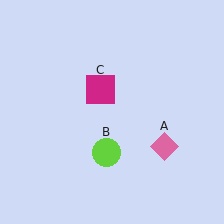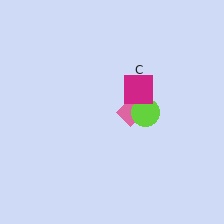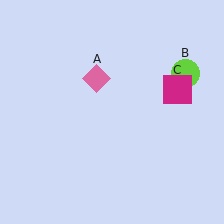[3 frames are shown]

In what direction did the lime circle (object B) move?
The lime circle (object B) moved up and to the right.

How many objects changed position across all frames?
3 objects changed position: pink diamond (object A), lime circle (object B), magenta square (object C).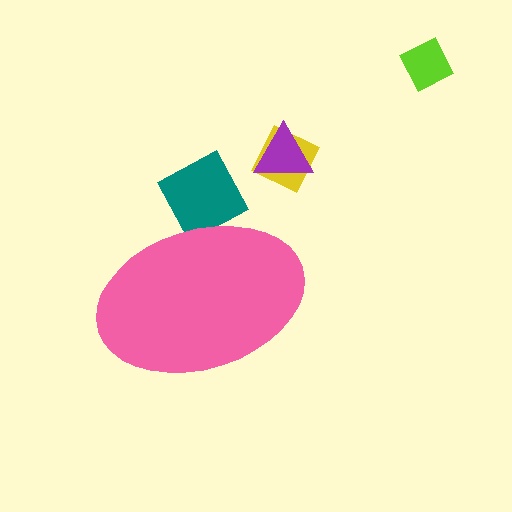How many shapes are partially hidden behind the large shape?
1 shape is partially hidden.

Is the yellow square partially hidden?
No, the yellow square is fully visible.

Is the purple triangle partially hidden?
No, the purple triangle is fully visible.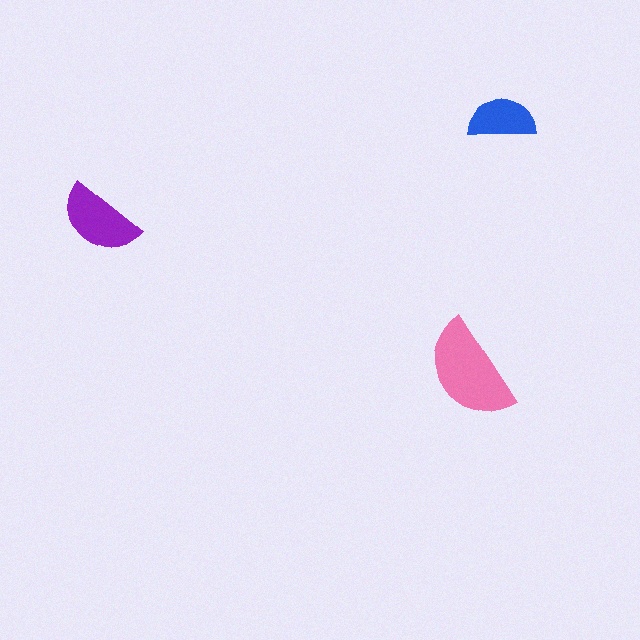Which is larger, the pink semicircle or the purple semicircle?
The pink one.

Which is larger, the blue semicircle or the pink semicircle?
The pink one.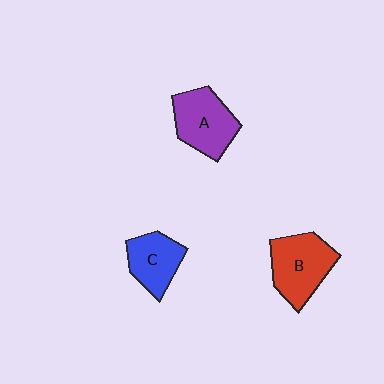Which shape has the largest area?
Shape B (red).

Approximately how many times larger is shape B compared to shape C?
Approximately 1.3 times.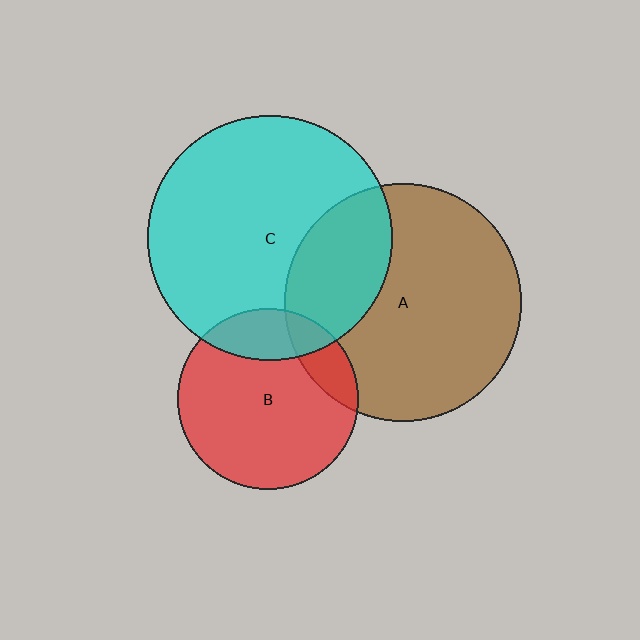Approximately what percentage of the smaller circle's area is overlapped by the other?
Approximately 30%.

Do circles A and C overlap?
Yes.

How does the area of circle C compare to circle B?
Approximately 1.8 times.